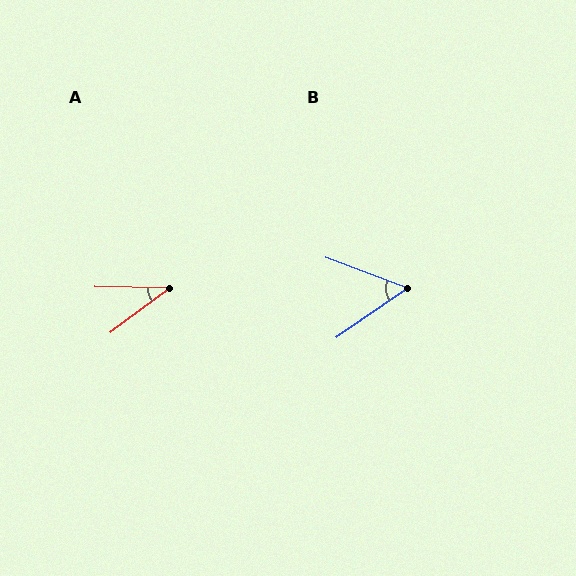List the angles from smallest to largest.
A (37°), B (55°).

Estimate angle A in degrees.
Approximately 37 degrees.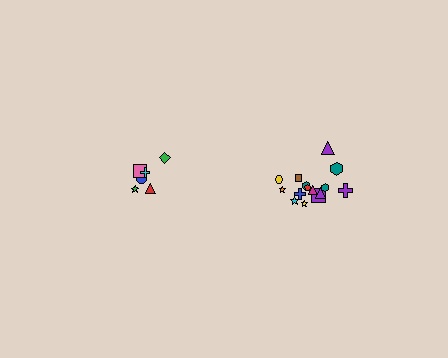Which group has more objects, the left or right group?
The right group.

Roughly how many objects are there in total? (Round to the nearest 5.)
Roughly 20 objects in total.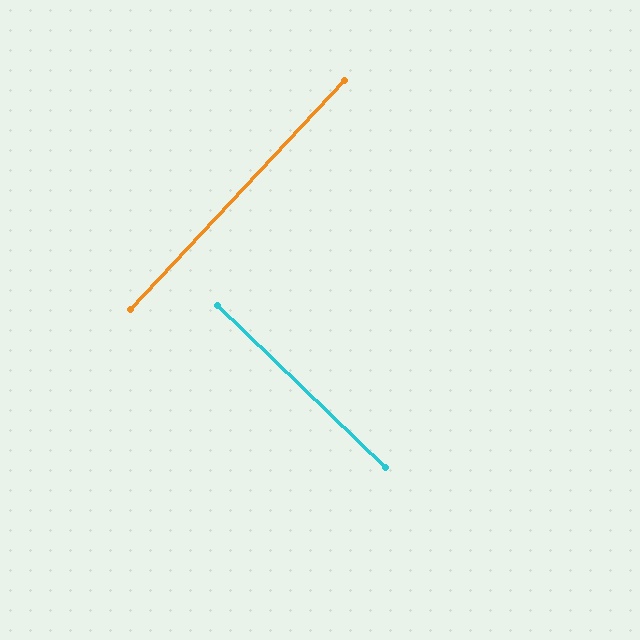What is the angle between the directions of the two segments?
Approximately 89 degrees.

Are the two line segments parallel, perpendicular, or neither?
Perpendicular — they meet at approximately 89°.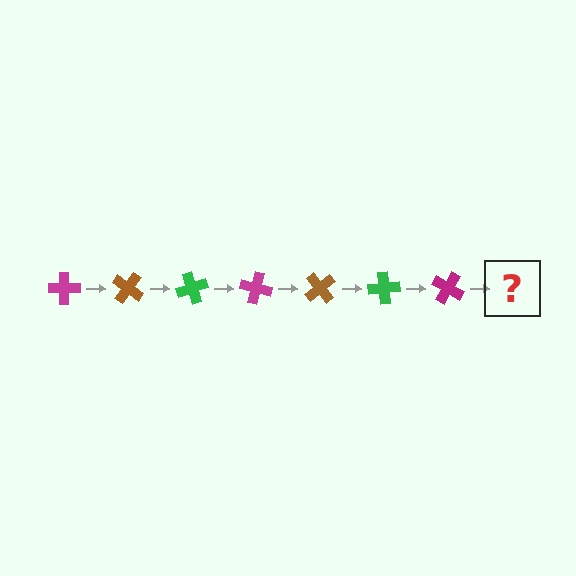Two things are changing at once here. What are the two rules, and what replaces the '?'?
The two rules are that it rotates 35 degrees each step and the color cycles through magenta, brown, and green. The '?' should be a brown cross, rotated 245 degrees from the start.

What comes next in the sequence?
The next element should be a brown cross, rotated 245 degrees from the start.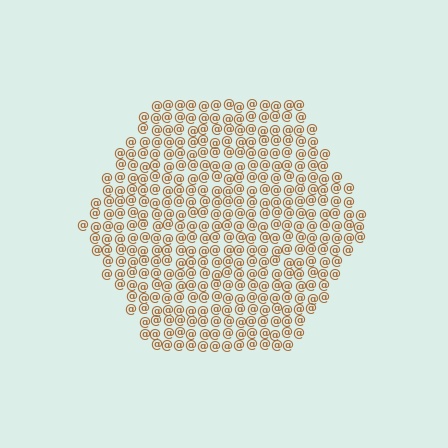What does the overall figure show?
The overall figure shows a hexagon.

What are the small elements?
The small elements are at signs.